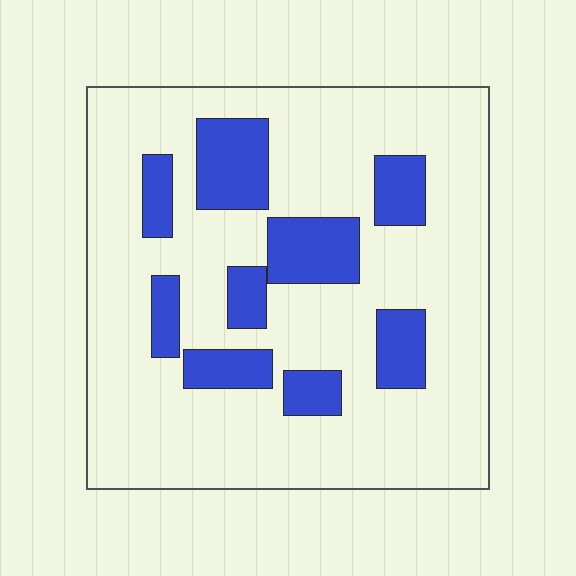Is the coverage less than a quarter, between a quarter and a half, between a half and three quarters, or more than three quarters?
Less than a quarter.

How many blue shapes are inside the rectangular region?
9.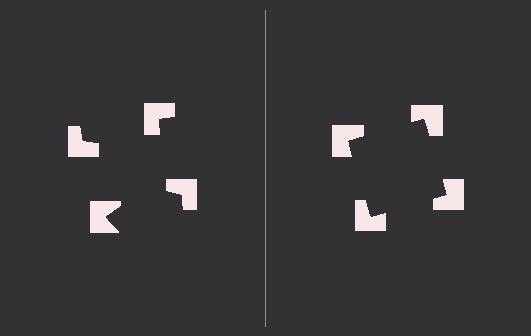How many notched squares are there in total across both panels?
8 — 4 on each side.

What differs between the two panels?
The notched squares are positioned identically on both sides; only the wedge orientations differ. On the right they align to a square; on the left they are misaligned.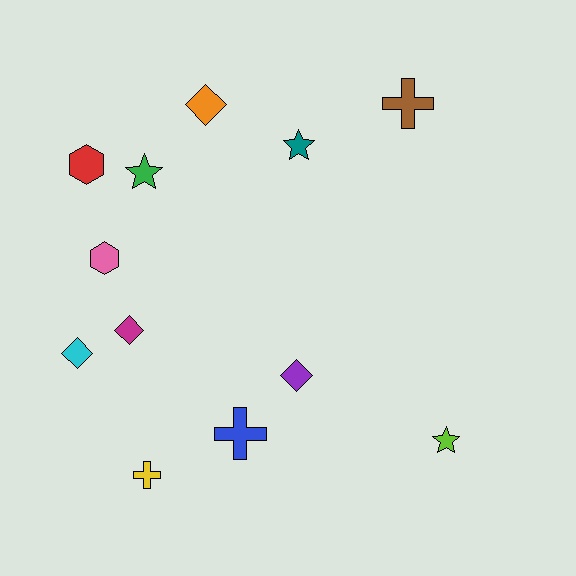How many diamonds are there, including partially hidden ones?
There are 4 diamonds.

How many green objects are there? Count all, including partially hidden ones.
There is 1 green object.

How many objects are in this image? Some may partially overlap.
There are 12 objects.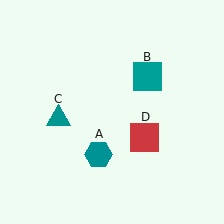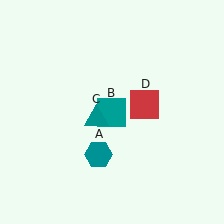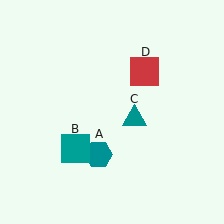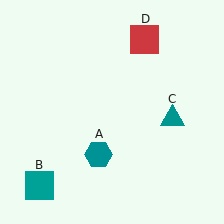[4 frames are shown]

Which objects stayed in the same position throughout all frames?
Teal hexagon (object A) remained stationary.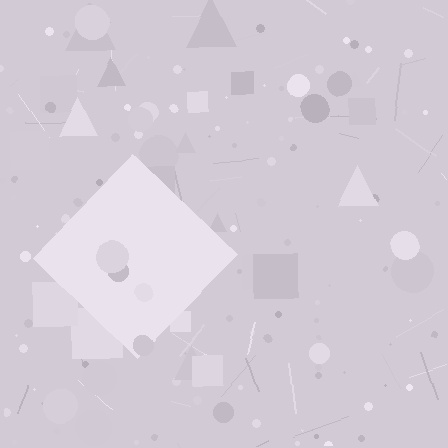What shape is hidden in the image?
A diamond is hidden in the image.